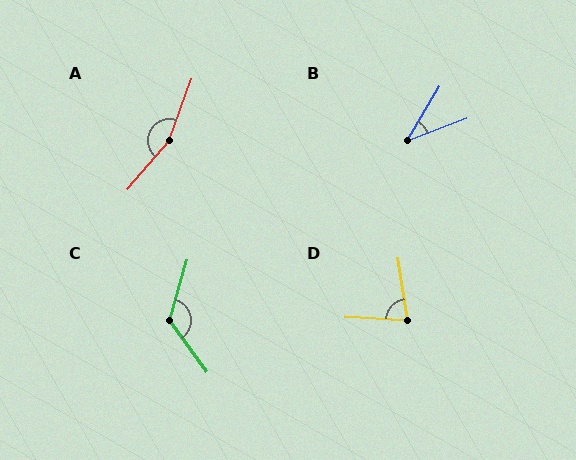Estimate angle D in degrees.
Approximately 78 degrees.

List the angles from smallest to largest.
B (39°), D (78°), C (128°), A (160°).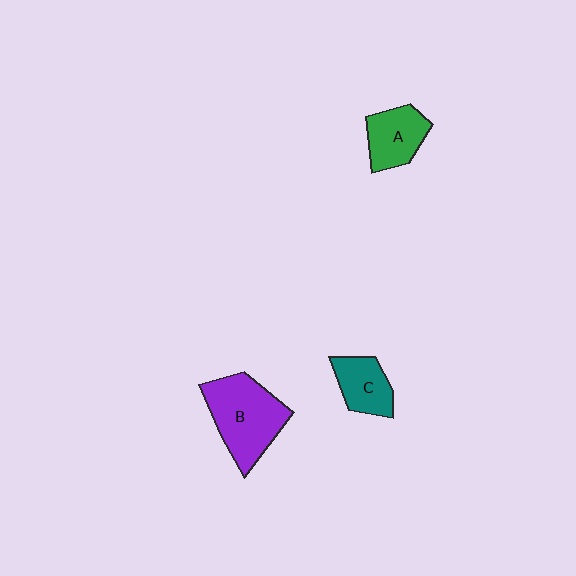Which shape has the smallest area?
Shape C (teal).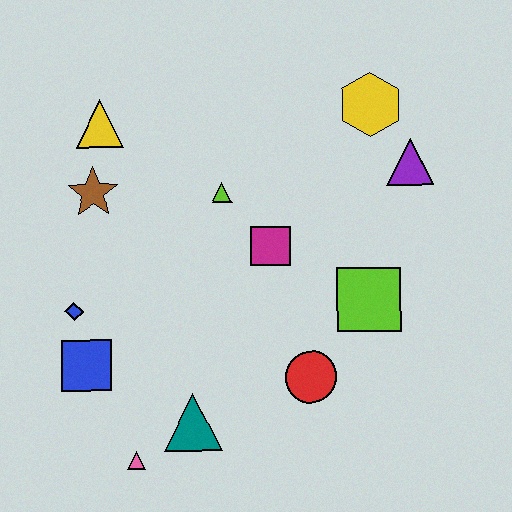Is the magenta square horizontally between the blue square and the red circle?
Yes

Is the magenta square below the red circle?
No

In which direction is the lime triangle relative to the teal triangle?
The lime triangle is above the teal triangle.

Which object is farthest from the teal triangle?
The yellow hexagon is farthest from the teal triangle.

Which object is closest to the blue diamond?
The blue square is closest to the blue diamond.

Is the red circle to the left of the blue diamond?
No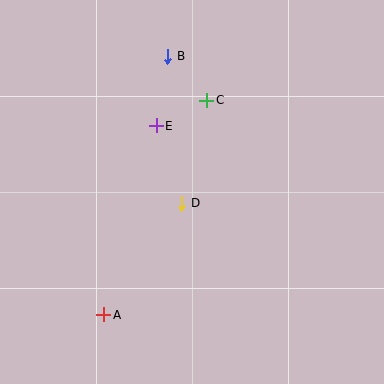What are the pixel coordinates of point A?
Point A is at (104, 315).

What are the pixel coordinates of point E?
Point E is at (156, 126).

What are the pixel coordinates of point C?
Point C is at (207, 100).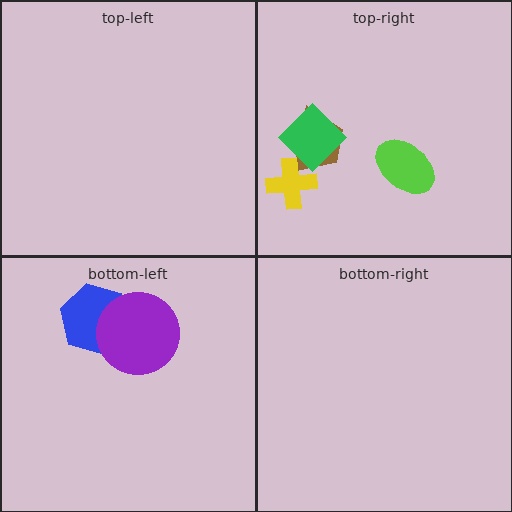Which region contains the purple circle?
The bottom-left region.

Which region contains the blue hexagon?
The bottom-left region.